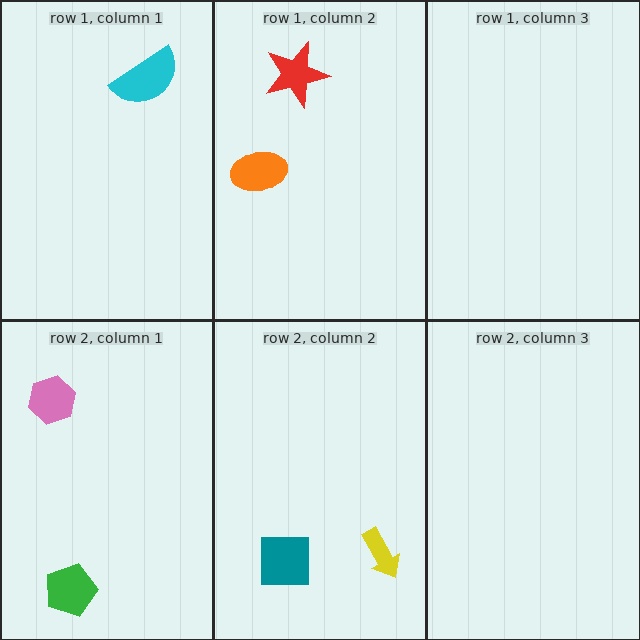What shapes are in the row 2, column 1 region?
The pink hexagon, the green pentagon.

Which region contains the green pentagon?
The row 2, column 1 region.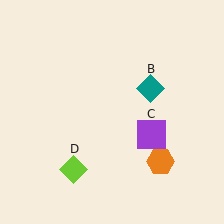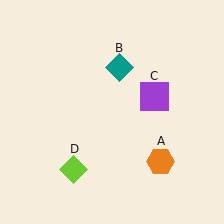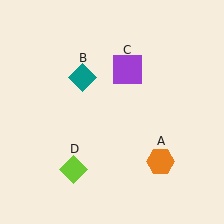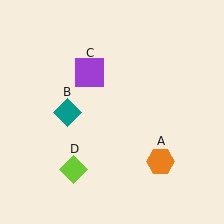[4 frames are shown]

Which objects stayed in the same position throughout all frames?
Orange hexagon (object A) and lime diamond (object D) remained stationary.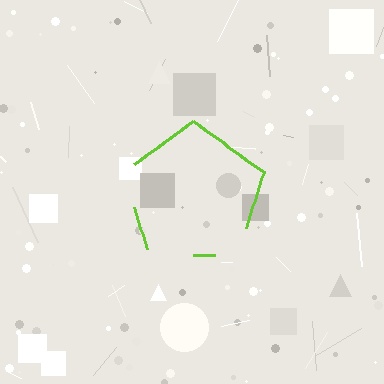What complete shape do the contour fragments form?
The contour fragments form a pentagon.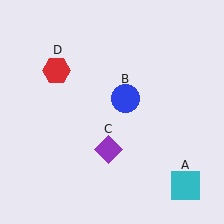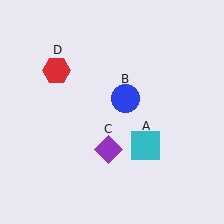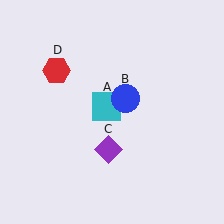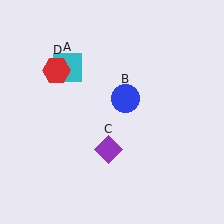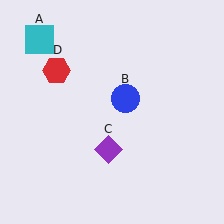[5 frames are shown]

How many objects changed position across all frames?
1 object changed position: cyan square (object A).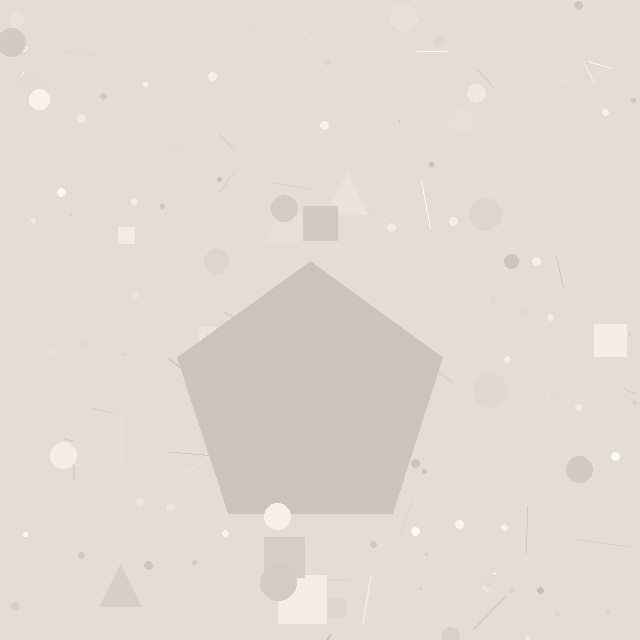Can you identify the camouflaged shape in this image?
The camouflaged shape is a pentagon.